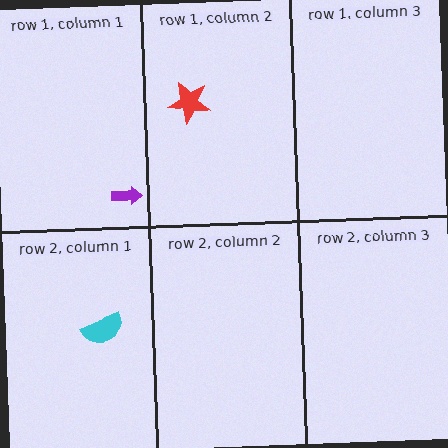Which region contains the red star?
The row 1, column 2 region.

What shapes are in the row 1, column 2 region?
The red star.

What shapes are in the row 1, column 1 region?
The purple arrow.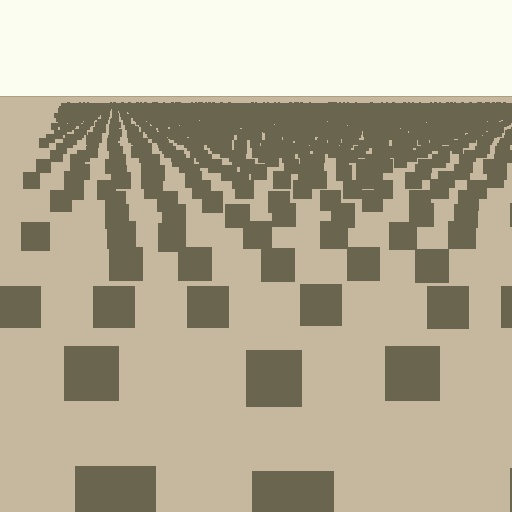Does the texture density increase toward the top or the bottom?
Density increases toward the top.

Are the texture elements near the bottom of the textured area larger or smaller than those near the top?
Larger. Near the bottom, elements are closer to the viewer and appear at a bigger on-screen size.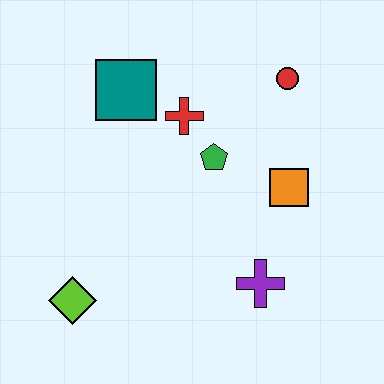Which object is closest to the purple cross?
The orange square is closest to the purple cross.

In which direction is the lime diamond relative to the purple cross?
The lime diamond is to the left of the purple cross.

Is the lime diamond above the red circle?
No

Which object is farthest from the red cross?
The lime diamond is farthest from the red cross.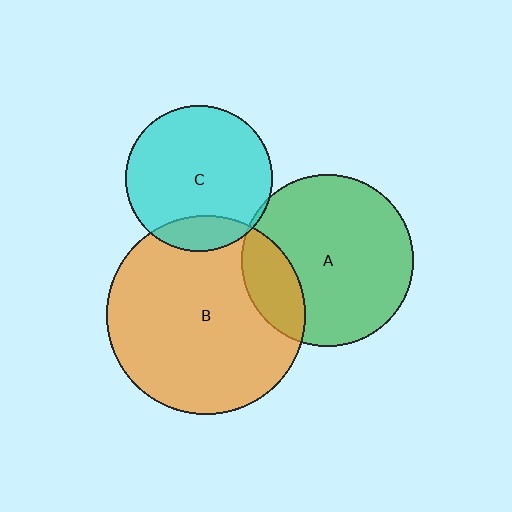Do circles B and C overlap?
Yes.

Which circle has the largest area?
Circle B (orange).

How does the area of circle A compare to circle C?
Approximately 1.4 times.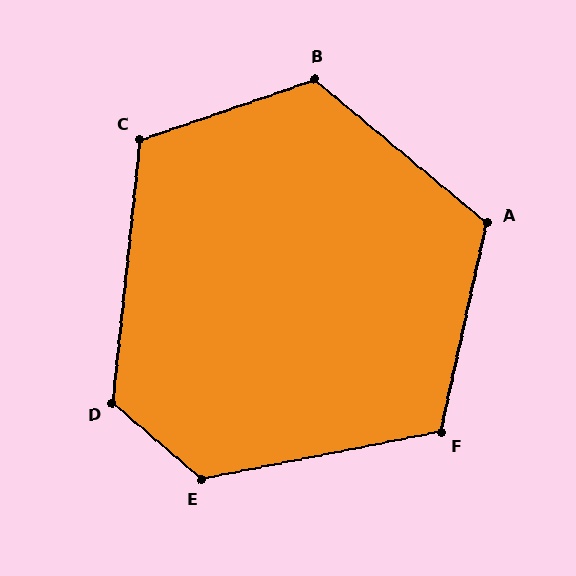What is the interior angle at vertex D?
Approximately 125 degrees (obtuse).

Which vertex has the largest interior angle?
E, at approximately 128 degrees.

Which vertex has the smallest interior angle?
F, at approximately 114 degrees.